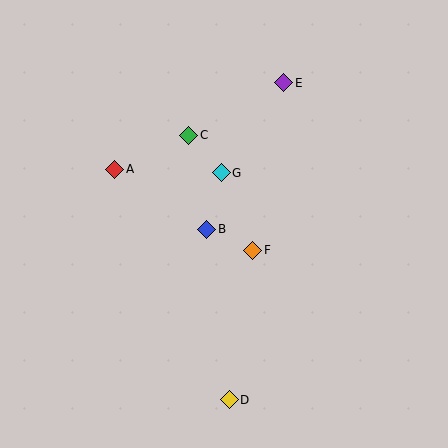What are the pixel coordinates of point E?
Point E is at (283, 83).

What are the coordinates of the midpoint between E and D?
The midpoint between E and D is at (256, 241).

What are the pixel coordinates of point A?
Point A is at (115, 169).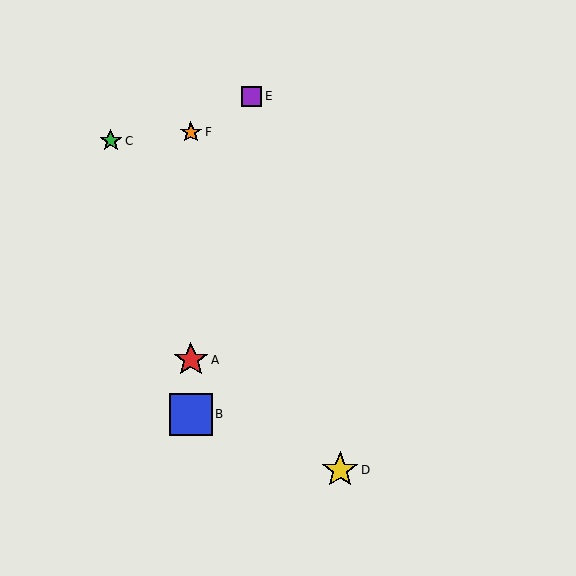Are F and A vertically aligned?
Yes, both are at x≈191.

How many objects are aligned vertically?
3 objects (A, B, F) are aligned vertically.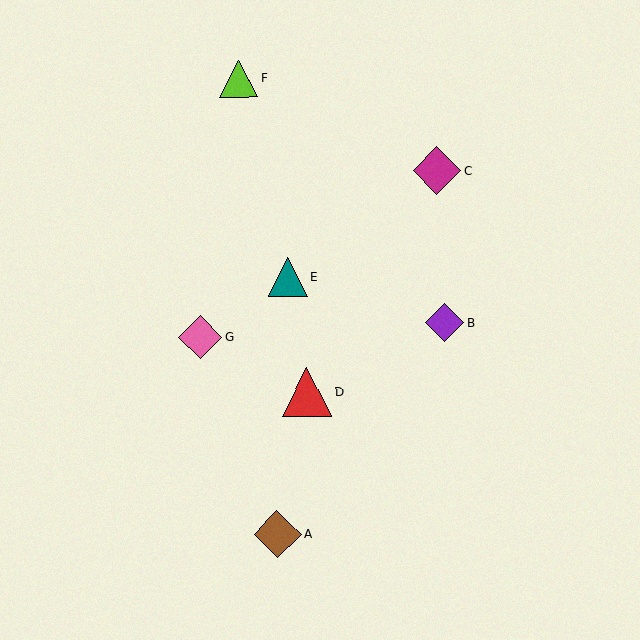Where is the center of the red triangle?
The center of the red triangle is at (307, 392).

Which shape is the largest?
The red triangle (labeled D) is the largest.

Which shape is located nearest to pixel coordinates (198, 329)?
The pink diamond (labeled G) at (200, 337) is nearest to that location.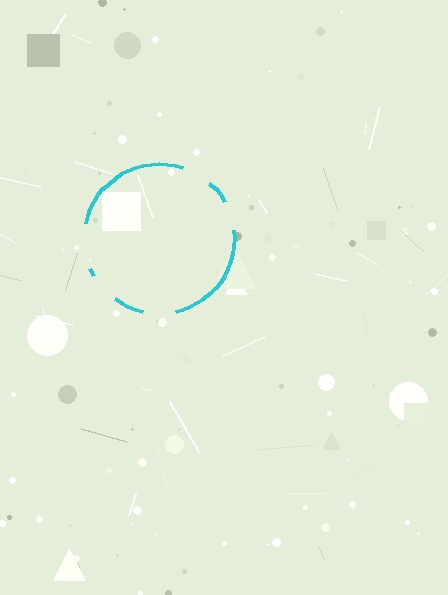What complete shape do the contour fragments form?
The contour fragments form a circle.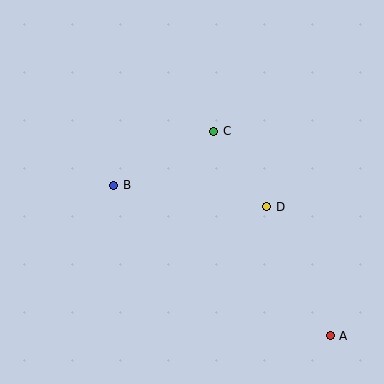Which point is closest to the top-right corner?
Point C is closest to the top-right corner.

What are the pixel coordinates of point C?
Point C is at (214, 131).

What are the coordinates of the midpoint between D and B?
The midpoint between D and B is at (190, 196).